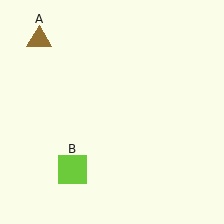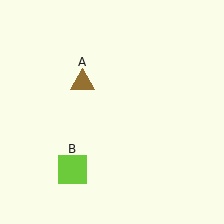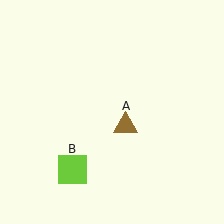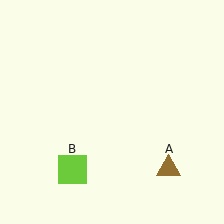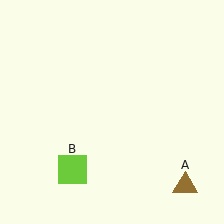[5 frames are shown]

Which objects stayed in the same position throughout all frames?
Lime square (object B) remained stationary.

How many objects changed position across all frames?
1 object changed position: brown triangle (object A).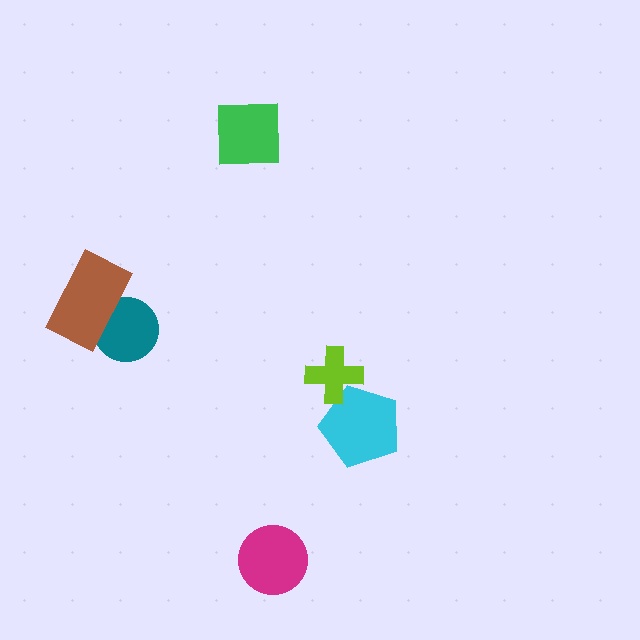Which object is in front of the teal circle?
The brown rectangle is in front of the teal circle.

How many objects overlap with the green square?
0 objects overlap with the green square.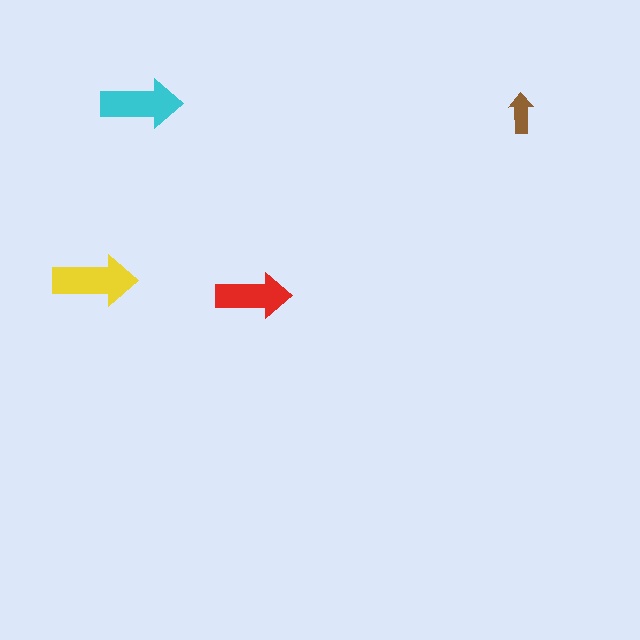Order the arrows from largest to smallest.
the yellow one, the cyan one, the red one, the brown one.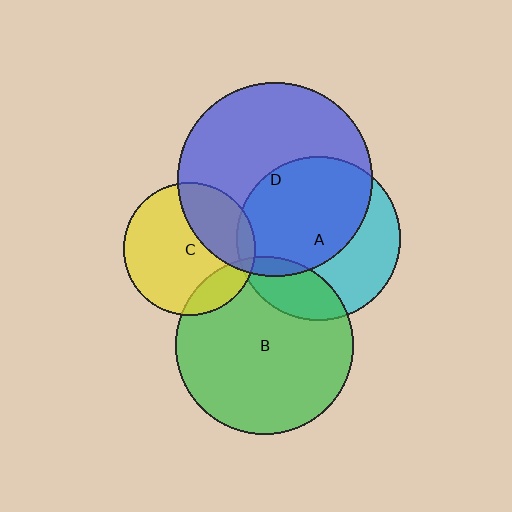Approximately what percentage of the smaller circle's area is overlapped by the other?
Approximately 5%.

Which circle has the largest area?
Circle D (blue).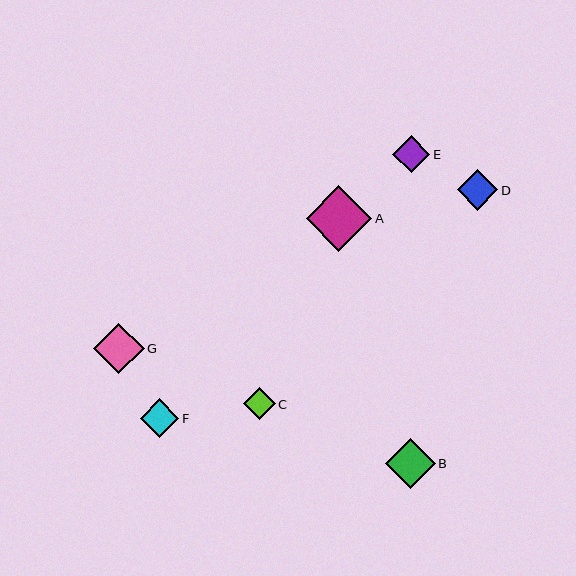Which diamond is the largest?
Diamond A is the largest with a size of approximately 66 pixels.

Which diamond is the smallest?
Diamond C is the smallest with a size of approximately 32 pixels.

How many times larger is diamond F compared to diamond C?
Diamond F is approximately 1.2 times the size of diamond C.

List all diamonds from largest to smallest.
From largest to smallest: A, G, B, D, F, E, C.